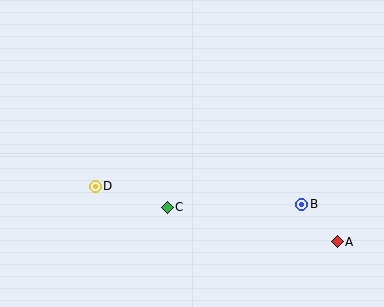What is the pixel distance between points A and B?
The distance between A and B is 51 pixels.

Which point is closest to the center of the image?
Point C at (167, 207) is closest to the center.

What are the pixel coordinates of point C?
Point C is at (167, 207).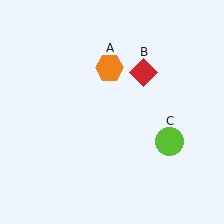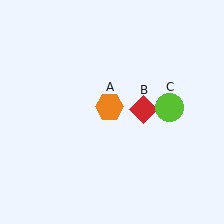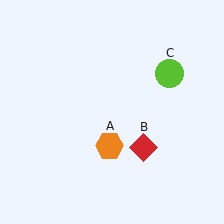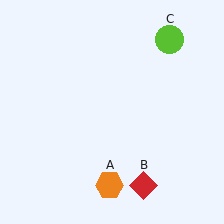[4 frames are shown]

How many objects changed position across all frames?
3 objects changed position: orange hexagon (object A), red diamond (object B), lime circle (object C).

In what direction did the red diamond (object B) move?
The red diamond (object B) moved down.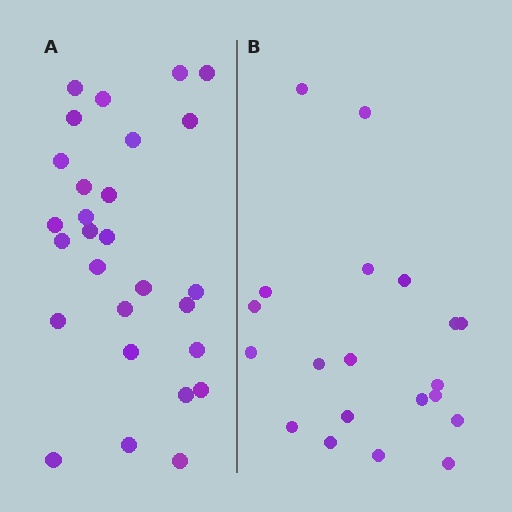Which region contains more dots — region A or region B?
Region A (the left region) has more dots.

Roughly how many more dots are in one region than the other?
Region A has roughly 8 or so more dots than region B.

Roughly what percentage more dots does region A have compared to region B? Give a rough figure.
About 40% more.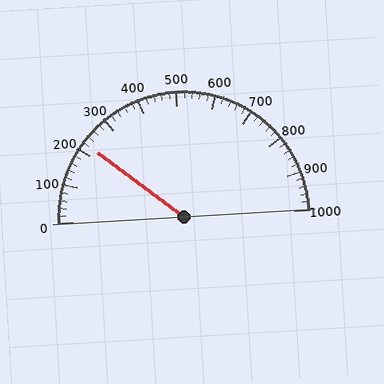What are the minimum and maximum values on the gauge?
The gauge ranges from 0 to 1000.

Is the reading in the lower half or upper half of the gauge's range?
The reading is in the lower half of the range (0 to 1000).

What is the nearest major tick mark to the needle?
The nearest major tick mark is 200.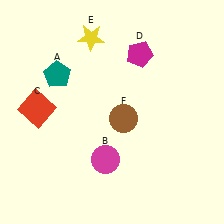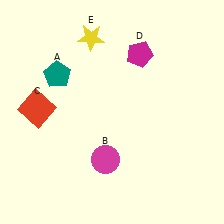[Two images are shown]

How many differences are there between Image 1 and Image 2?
There is 1 difference between the two images.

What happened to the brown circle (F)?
The brown circle (F) was removed in Image 2. It was in the bottom-right area of Image 1.